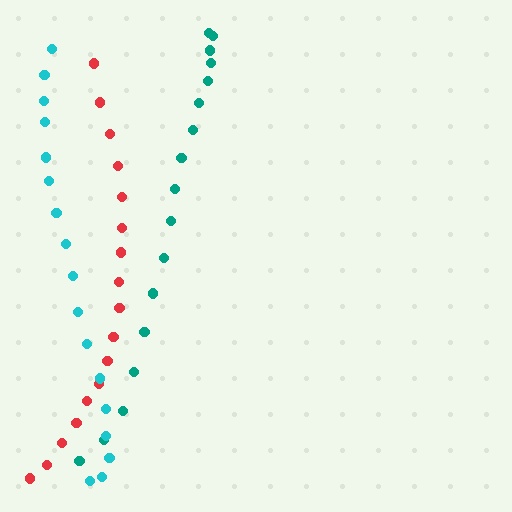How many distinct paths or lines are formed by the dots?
There are 3 distinct paths.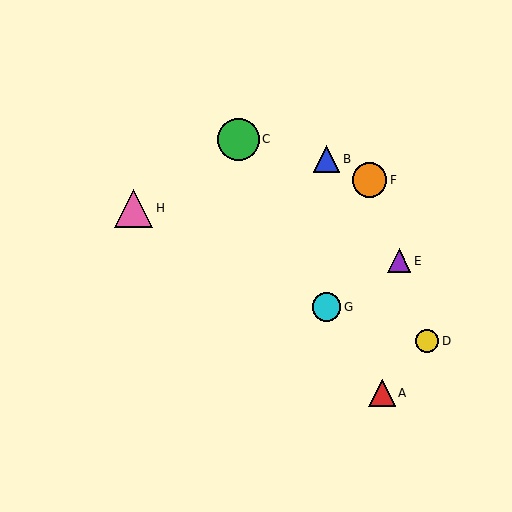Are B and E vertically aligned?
No, B is at x≈327 and E is at x≈399.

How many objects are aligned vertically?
2 objects (B, G) are aligned vertically.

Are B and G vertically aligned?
Yes, both are at x≈327.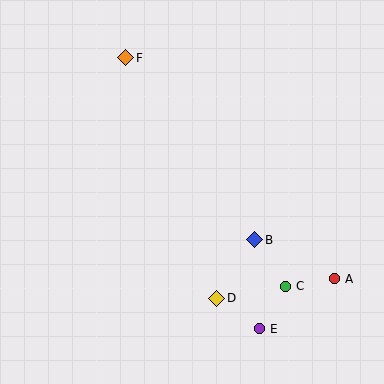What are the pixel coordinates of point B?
Point B is at (255, 240).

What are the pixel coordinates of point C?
Point C is at (286, 286).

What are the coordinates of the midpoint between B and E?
The midpoint between B and E is at (257, 284).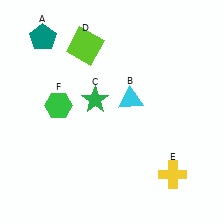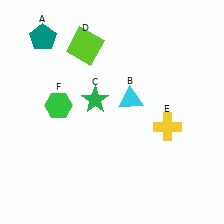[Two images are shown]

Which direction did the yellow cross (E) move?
The yellow cross (E) moved up.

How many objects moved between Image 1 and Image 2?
1 object moved between the two images.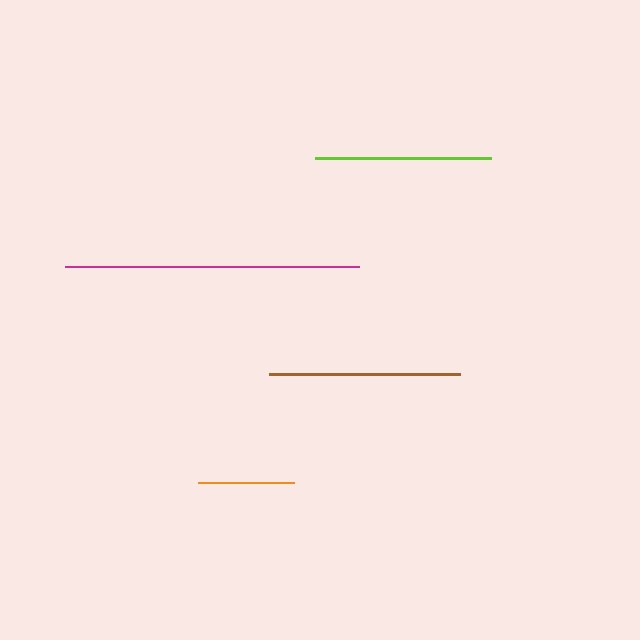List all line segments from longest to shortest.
From longest to shortest: magenta, brown, lime, orange.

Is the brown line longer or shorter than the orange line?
The brown line is longer than the orange line.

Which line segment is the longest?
The magenta line is the longest at approximately 294 pixels.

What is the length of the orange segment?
The orange segment is approximately 95 pixels long.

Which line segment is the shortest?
The orange line is the shortest at approximately 95 pixels.